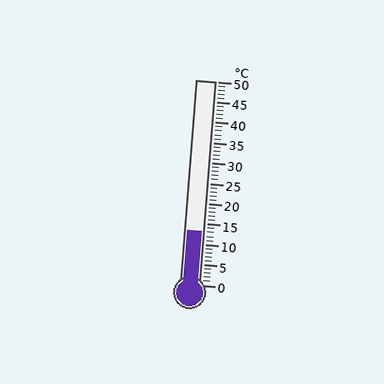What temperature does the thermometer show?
The thermometer shows approximately 13°C.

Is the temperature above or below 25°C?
The temperature is below 25°C.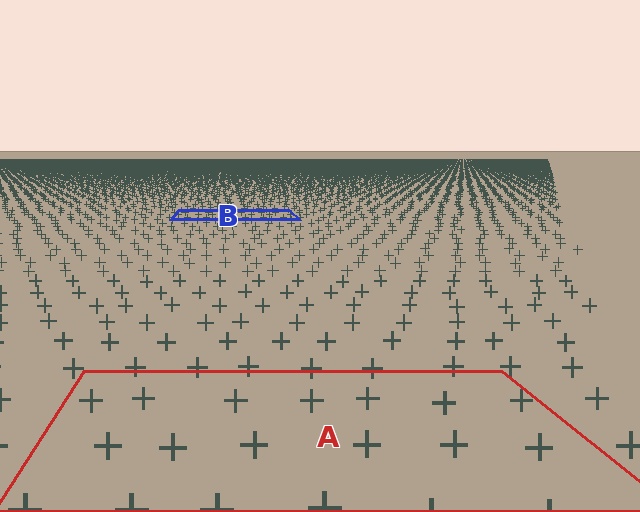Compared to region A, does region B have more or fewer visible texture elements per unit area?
Region B has more texture elements per unit area — they are packed more densely because it is farther away.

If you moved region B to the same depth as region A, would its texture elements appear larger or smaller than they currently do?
They would appear larger. At a closer depth, the same texture elements are projected at a bigger on-screen size.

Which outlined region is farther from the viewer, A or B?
Region B is farther from the viewer — the texture elements inside it appear smaller and more densely packed.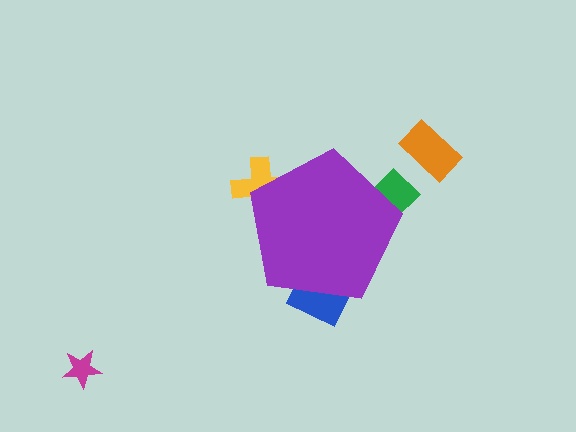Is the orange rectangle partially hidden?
No, the orange rectangle is fully visible.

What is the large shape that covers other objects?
A purple pentagon.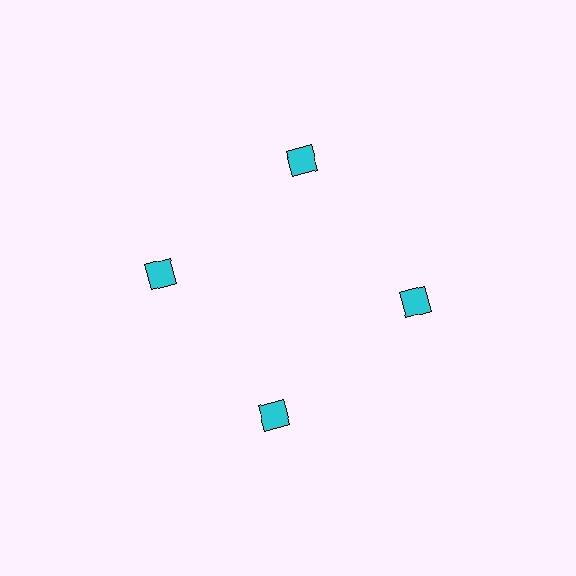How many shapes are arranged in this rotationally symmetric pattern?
There are 4 shapes, arranged in 4 groups of 1.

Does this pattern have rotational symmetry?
Yes, this pattern has 4-fold rotational symmetry. It looks the same after rotating 90 degrees around the center.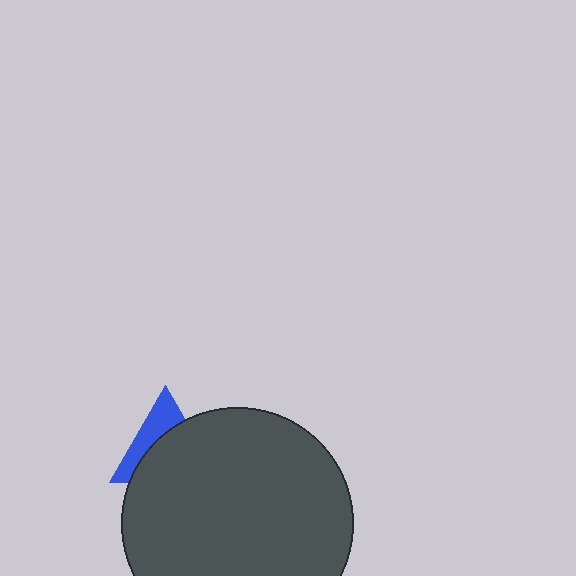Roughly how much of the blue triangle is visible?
A small part of it is visible (roughly 38%).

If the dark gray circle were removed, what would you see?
You would see the complete blue triangle.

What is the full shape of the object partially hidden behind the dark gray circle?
The partially hidden object is a blue triangle.